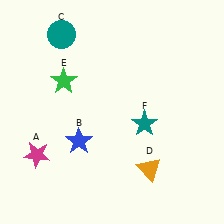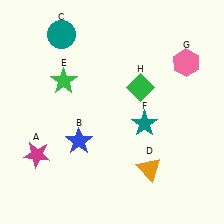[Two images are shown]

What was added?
A pink hexagon (G), a green diamond (H) were added in Image 2.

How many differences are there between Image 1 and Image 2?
There are 2 differences between the two images.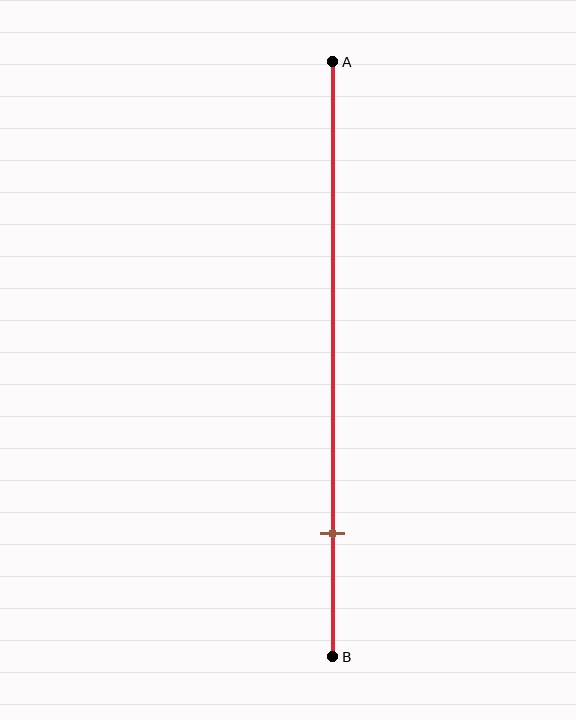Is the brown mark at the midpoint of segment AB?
No, the mark is at about 80% from A, not at the 50% midpoint.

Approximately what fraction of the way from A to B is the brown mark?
The brown mark is approximately 80% of the way from A to B.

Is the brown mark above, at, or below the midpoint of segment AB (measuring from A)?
The brown mark is below the midpoint of segment AB.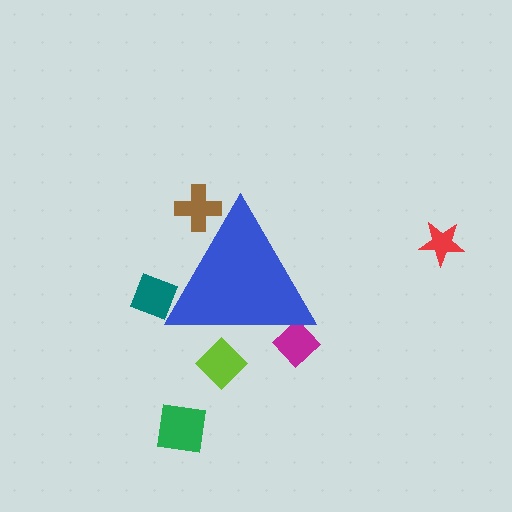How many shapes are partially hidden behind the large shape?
4 shapes are partially hidden.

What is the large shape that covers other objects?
A blue triangle.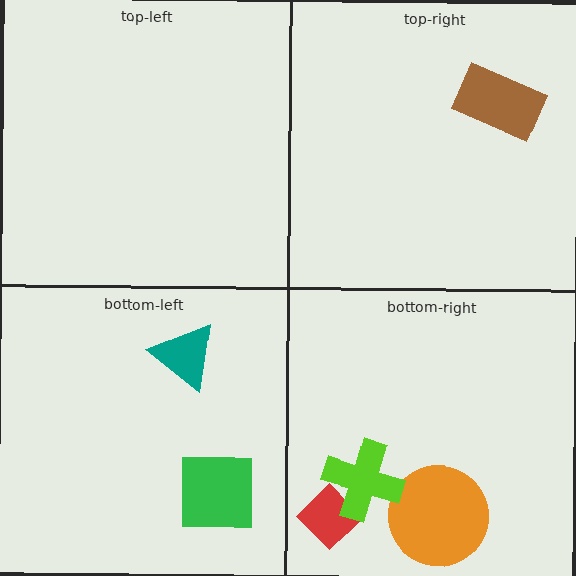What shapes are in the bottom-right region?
The red diamond, the orange circle, the lime cross.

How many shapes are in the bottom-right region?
3.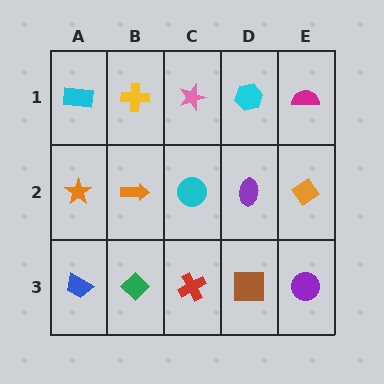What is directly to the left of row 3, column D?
A red cross.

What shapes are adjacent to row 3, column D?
A purple ellipse (row 2, column D), a red cross (row 3, column C), a purple circle (row 3, column E).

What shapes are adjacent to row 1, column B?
An orange arrow (row 2, column B), a cyan rectangle (row 1, column A), a pink star (row 1, column C).